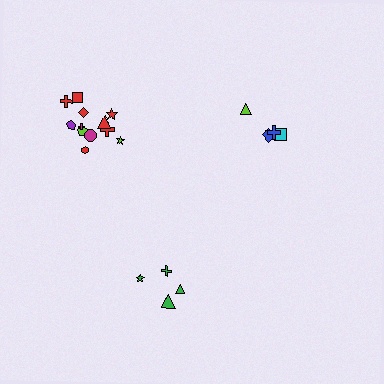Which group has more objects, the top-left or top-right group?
The top-left group.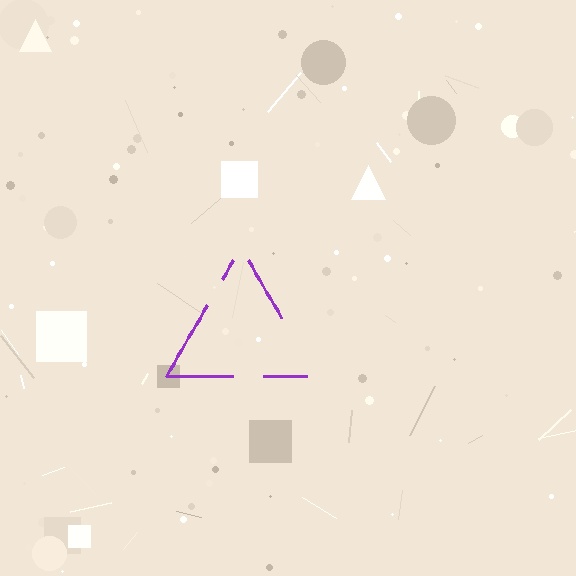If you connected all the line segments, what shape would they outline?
They would outline a triangle.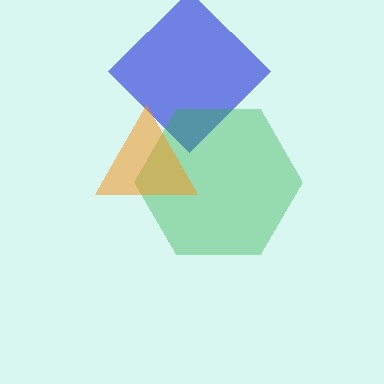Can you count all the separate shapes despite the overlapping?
Yes, there are 3 separate shapes.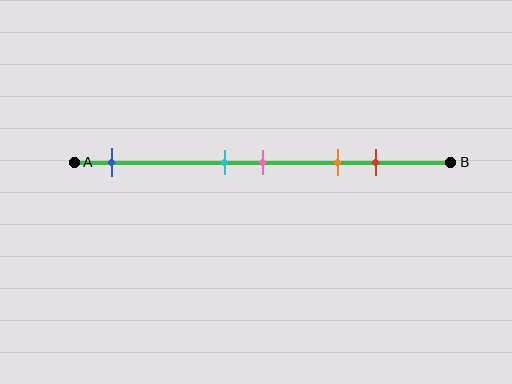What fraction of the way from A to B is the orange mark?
The orange mark is approximately 70% (0.7) of the way from A to B.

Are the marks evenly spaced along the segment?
No, the marks are not evenly spaced.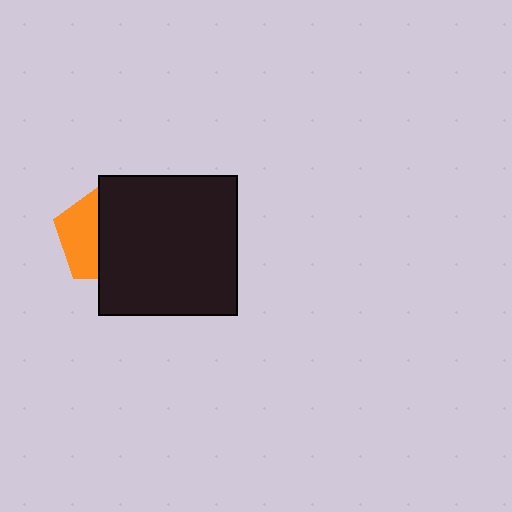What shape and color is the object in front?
The object in front is a black square.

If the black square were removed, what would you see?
You would see the complete orange pentagon.